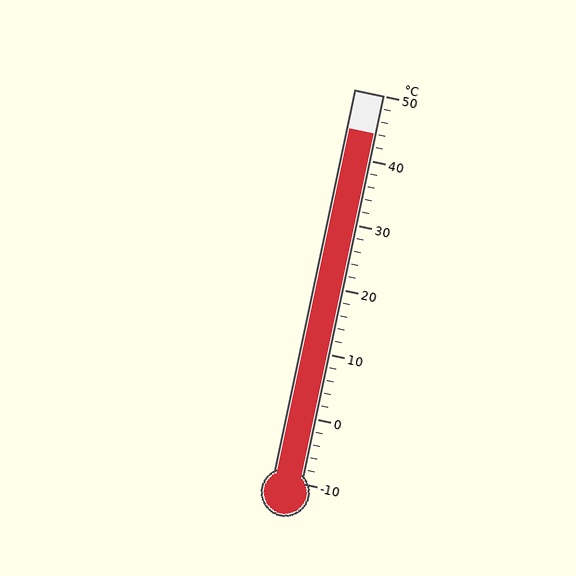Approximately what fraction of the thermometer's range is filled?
The thermometer is filled to approximately 90% of its range.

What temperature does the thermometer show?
The thermometer shows approximately 44°C.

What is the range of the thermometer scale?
The thermometer scale ranges from -10°C to 50°C.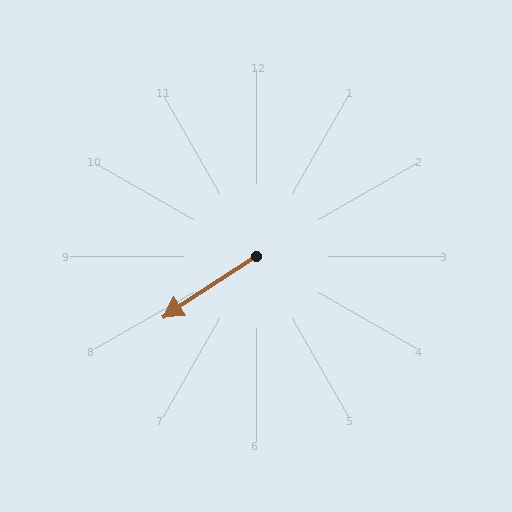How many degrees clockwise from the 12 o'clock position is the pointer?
Approximately 237 degrees.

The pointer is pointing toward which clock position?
Roughly 8 o'clock.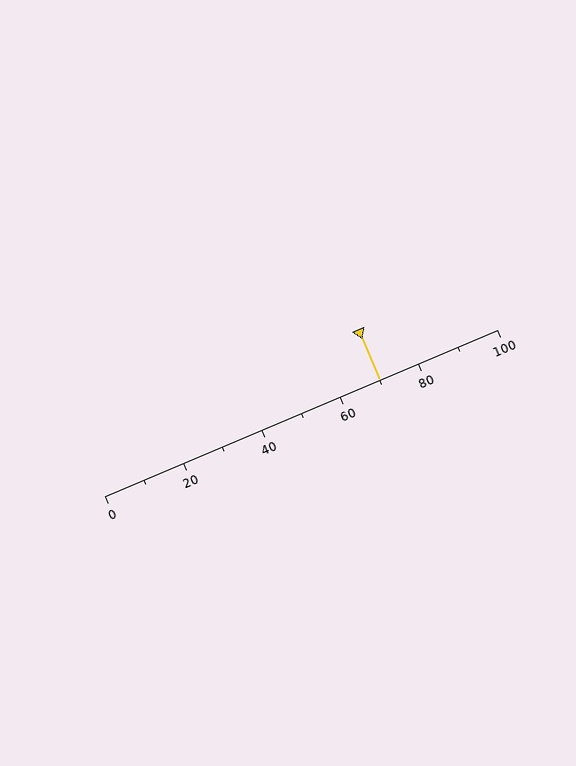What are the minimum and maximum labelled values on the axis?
The axis runs from 0 to 100.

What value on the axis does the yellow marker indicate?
The marker indicates approximately 70.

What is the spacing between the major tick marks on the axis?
The major ticks are spaced 20 apart.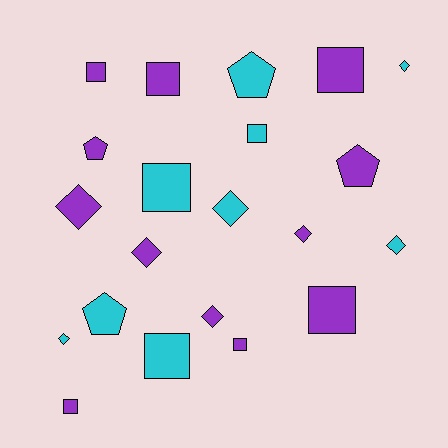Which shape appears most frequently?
Square, with 9 objects.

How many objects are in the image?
There are 21 objects.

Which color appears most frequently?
Purple, with 12 objects.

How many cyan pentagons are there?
There are 2 cyan pentagons.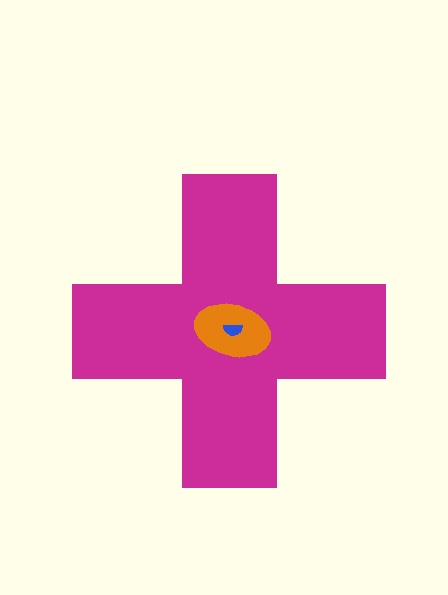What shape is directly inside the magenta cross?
The orange ellipse.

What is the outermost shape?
The magenta cross.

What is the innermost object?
The blue semicircle.